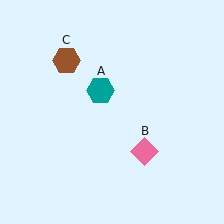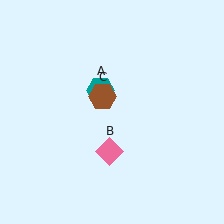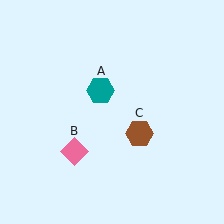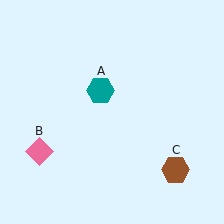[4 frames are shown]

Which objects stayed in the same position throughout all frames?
Teal hexagon (object A) remained stationary.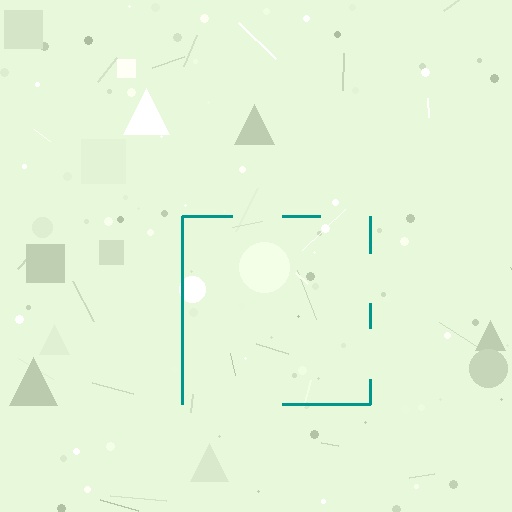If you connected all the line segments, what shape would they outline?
They would outline a square.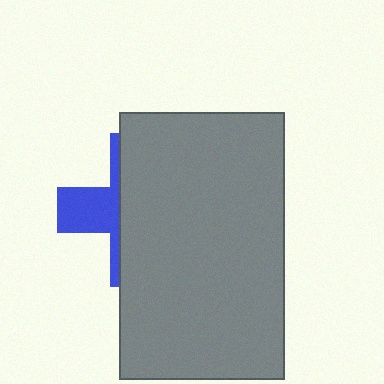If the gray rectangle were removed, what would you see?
You would see the complete blue cross.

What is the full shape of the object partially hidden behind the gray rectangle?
The partially hidden object is a blue cross.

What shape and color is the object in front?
The object in front is a gray rectangle.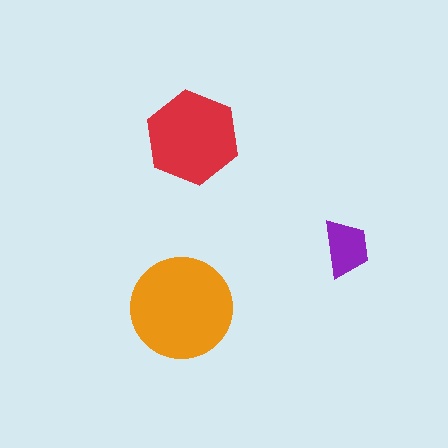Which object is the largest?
The orange circle.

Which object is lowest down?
The orange circle is bottommost.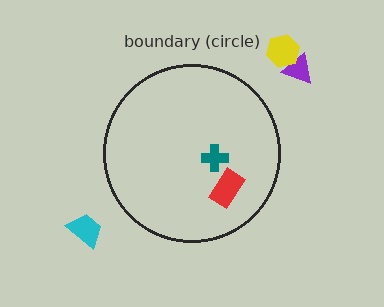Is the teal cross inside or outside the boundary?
Inside.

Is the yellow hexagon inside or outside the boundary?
Outside.